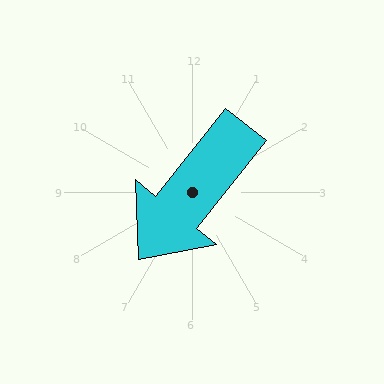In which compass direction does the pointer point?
Southwest.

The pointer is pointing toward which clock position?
Roughly 7 o'clock.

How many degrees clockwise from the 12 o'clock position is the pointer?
Approximately 219 degrees.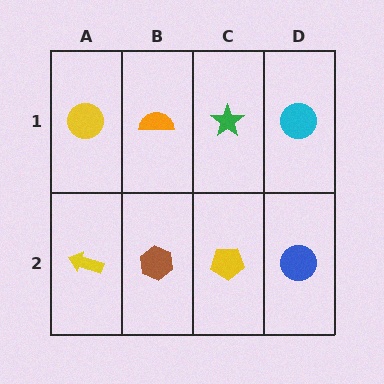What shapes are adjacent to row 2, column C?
A green star (row 1, column C), a brown hexagon (row 2, column B), a blue circle (row 2, column D).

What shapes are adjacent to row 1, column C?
A yellow pentagon (row 2, column C), an orange semicircle (row 1, column B), a cyan circle (row 1, column D).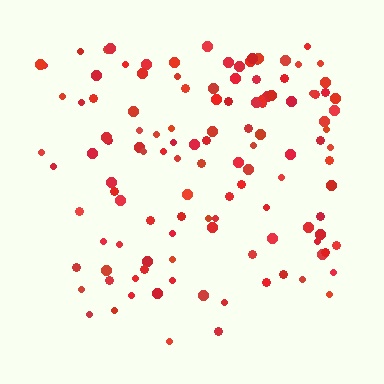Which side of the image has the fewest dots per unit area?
The bottom.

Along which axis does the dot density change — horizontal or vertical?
Vertical.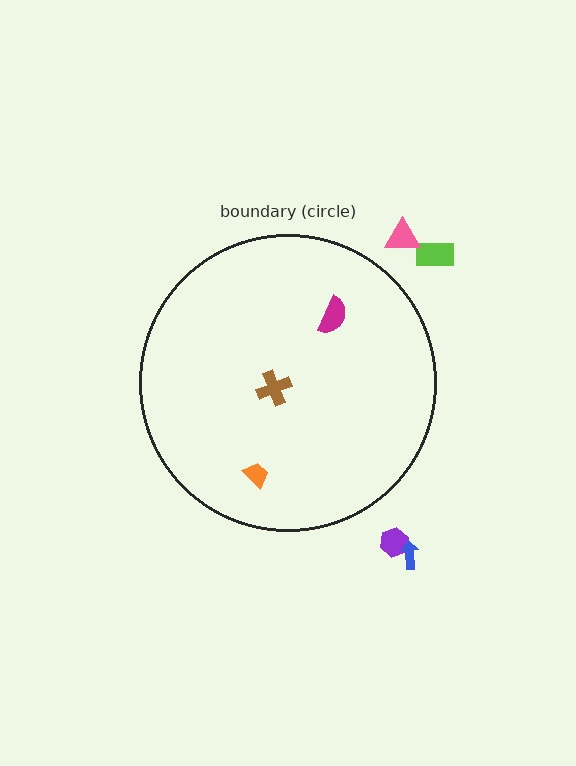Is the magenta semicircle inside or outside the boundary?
Inside.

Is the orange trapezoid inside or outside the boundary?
Inside.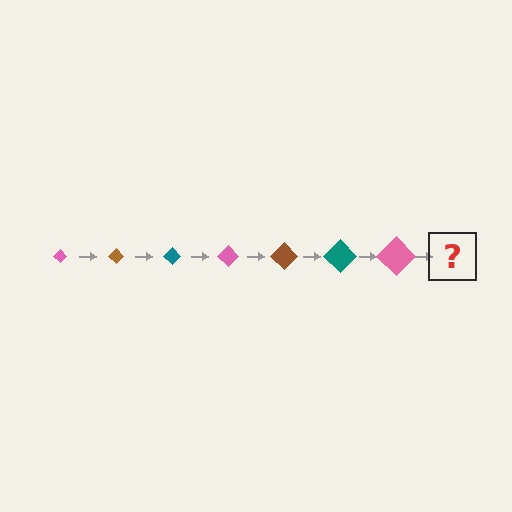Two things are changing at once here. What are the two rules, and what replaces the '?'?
The two rules are that the diamond grows larger each step and the color cycles through pink, brown, and teal. The '?' should be a brown diamond, larger than the previous one.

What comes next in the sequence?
The next element should be a brown diamond, larger than the previous one.